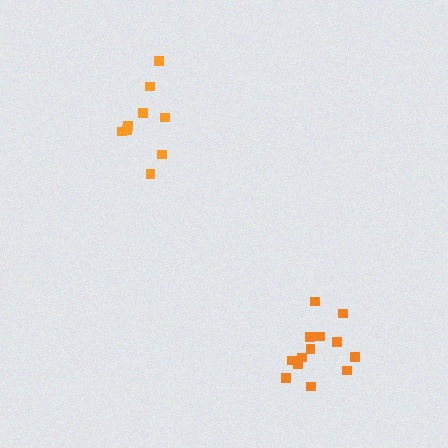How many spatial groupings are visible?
There are 2 spatial groupings.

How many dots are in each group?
Group 1: 9 dots, Group 2: 13 dots (22 total).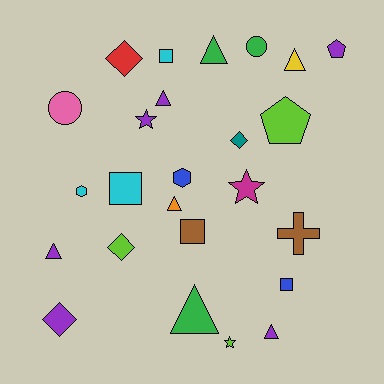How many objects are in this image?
There are 25 objects.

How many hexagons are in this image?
There are 2 hexagons.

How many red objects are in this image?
There is 1 red object.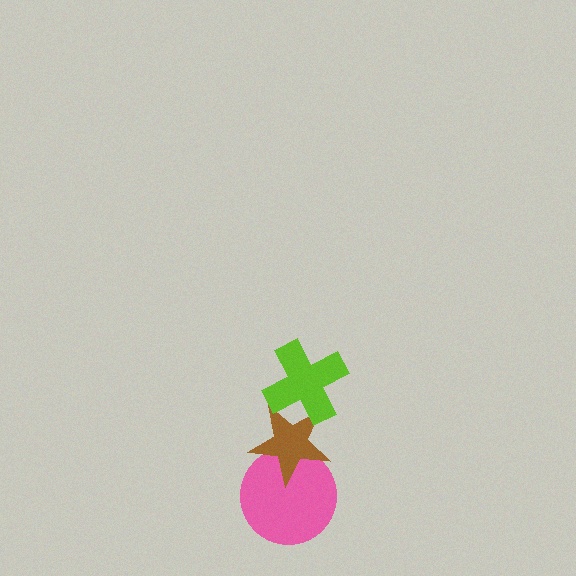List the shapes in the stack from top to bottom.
From top to bottom: the lime cross, the brown star, the pink circle.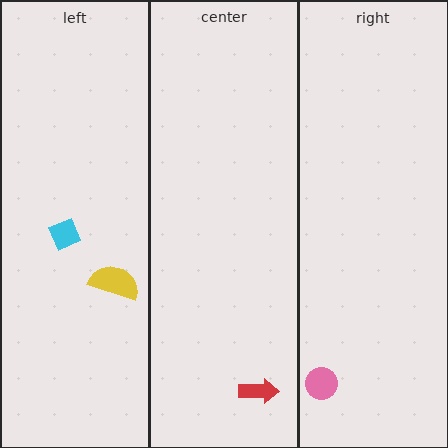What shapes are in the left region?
The yellow semicircle, the cyan diamond.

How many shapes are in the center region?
1.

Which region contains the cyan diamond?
The left region.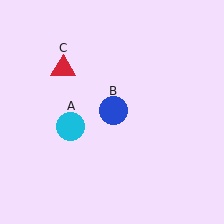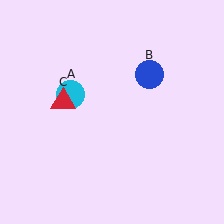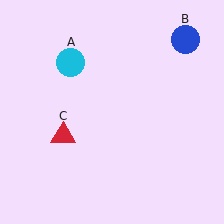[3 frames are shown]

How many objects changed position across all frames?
3 objects changed position: cyan circle (object A), blue circle (object B), red triangle (object C).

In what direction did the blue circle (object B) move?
The blue circle (object B) moved up and to the right.